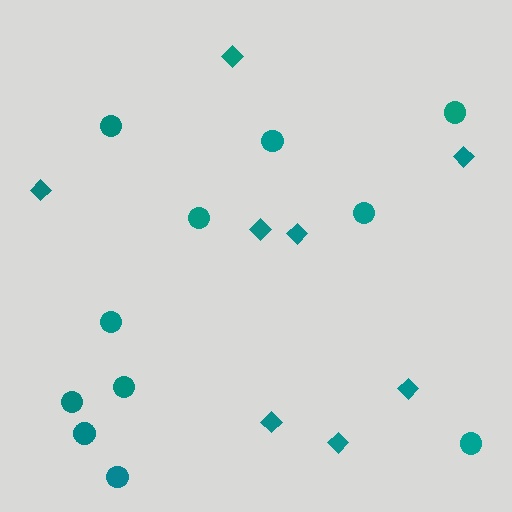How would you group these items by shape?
There are 2 groups: one group of circles (11) and one group of diamonds (8).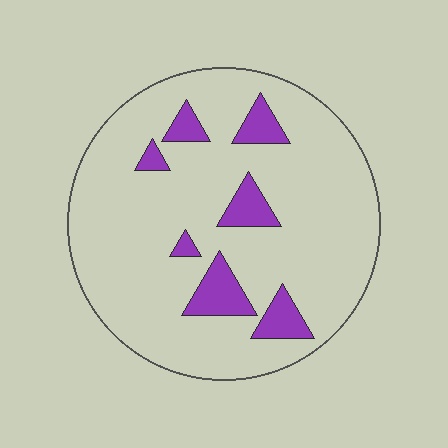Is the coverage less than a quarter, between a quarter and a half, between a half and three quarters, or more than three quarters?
Less than a quarter.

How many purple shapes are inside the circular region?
7.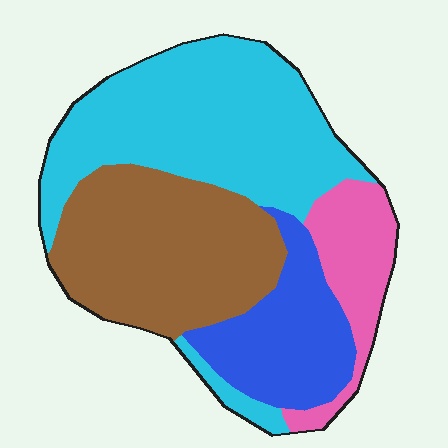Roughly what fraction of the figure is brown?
Brown takes up about one third (1/3) of the figure.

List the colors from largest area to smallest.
From largest to smallest: cyan, brown, blue, pink.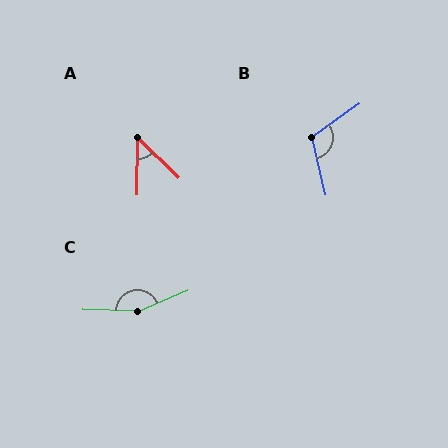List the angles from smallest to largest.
A (46°), B (112°), C (155°).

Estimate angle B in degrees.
Approximately 112 degrees.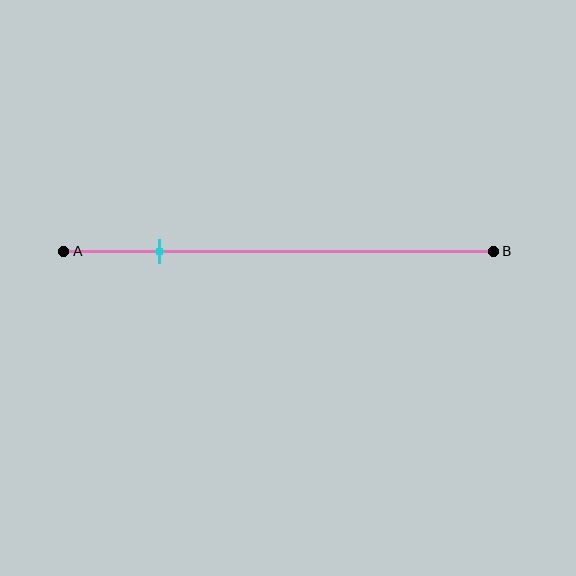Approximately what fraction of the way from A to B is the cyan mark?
The cyan mark is approximately 20% of the way from A to B.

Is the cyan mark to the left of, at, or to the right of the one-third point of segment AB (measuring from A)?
The cyan mark is to the left of the one-third point of segment AB.